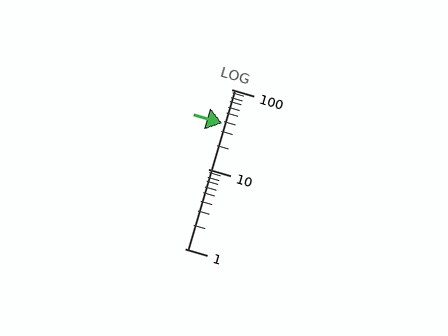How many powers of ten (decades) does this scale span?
The scale spans 2 decades, from 1 to 100.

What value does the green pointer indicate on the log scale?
The pointer indicates approximately 37.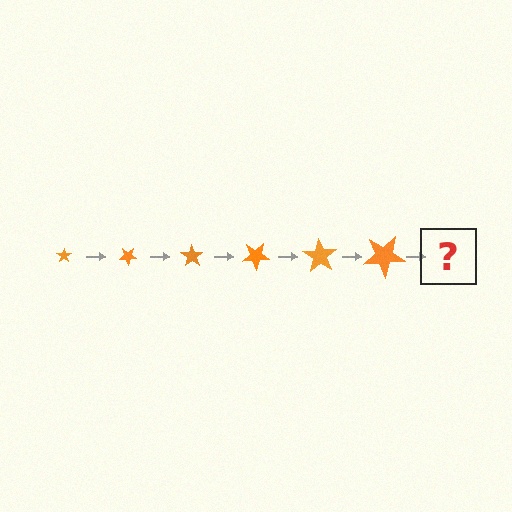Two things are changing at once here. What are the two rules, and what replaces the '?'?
The two rules are that the star grows larger each step and it rotates 35 degrees each step. The '?' should be a star, larger than the previous one and rotated 210 degrees from the start.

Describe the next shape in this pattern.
It should be a star, larger than the previous one and rotated 210 degrees from the start.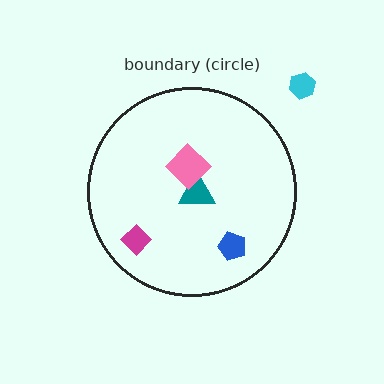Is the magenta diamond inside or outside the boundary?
Inside.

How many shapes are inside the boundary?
4 inside, 1 outside.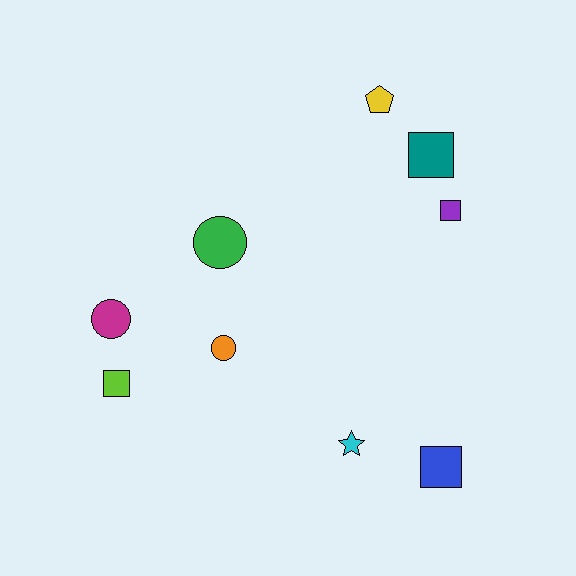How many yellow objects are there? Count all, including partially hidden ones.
There is 1 yellow object.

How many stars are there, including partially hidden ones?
There is 1 star.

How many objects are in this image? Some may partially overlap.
There are 9 objects.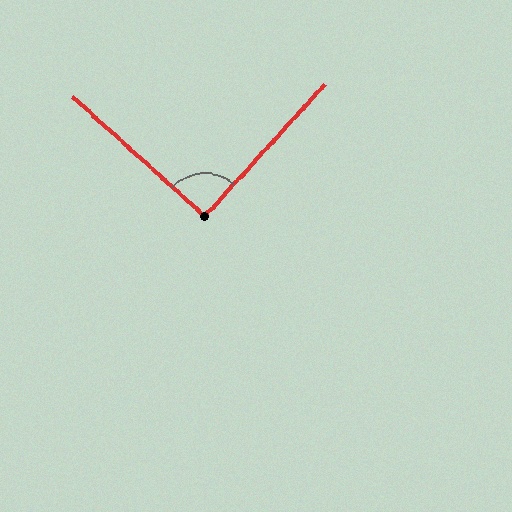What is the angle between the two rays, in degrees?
Approximately 91 degrees.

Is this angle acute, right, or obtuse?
It is approximately a right angle.